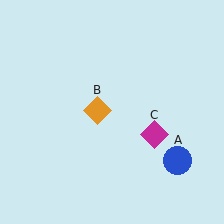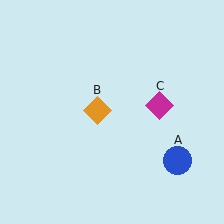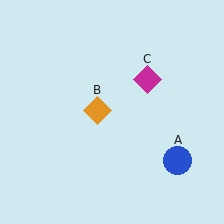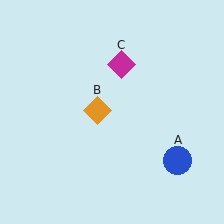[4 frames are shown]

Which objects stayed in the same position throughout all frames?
Blue circle (object A) and orange diamond (object B) remained stationary.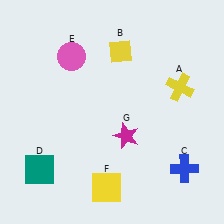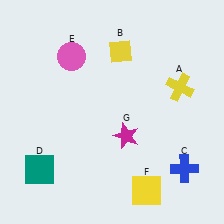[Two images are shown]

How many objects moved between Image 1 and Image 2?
1 object moved between the two images.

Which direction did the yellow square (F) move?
The yellow square (F) moved right.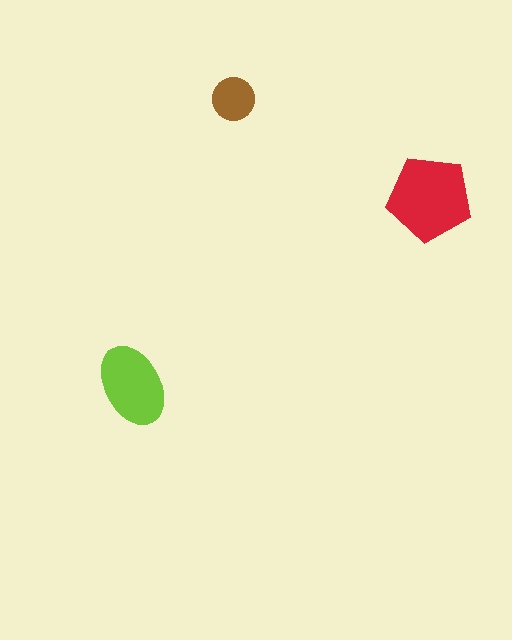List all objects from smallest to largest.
The brown circle, the lime ellipse, the red pentagon.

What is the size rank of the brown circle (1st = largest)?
3rd.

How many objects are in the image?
There are 3 objects in the image.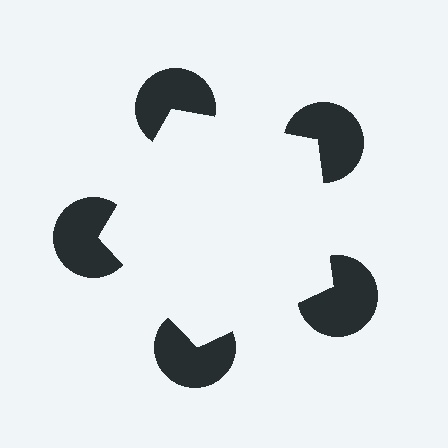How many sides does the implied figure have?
5 sides.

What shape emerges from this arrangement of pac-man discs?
An illusory pentagon — its edges are inferred from the aligned wedge cuts in the pac-man discs, not physically drawn.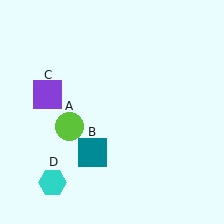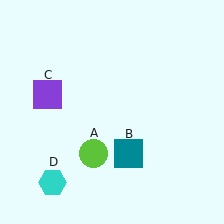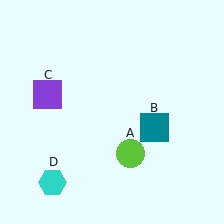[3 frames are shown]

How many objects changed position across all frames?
2 objects changed position: lime circle (object A), teal square (object B).